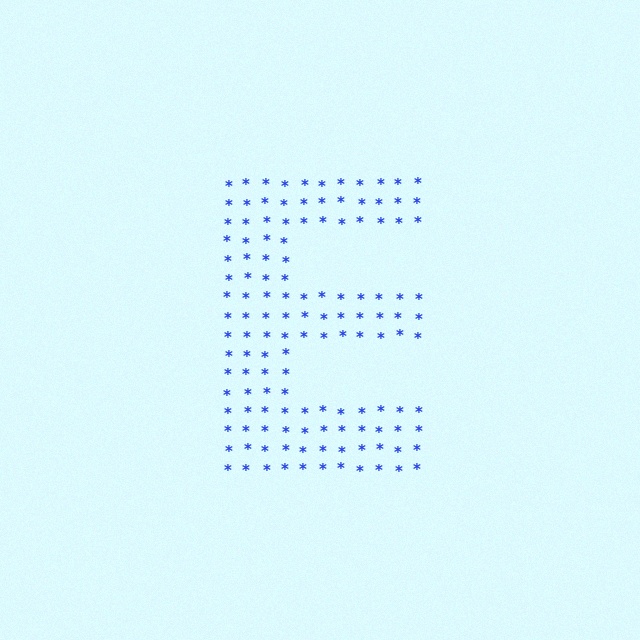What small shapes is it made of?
It is made of small asterisks.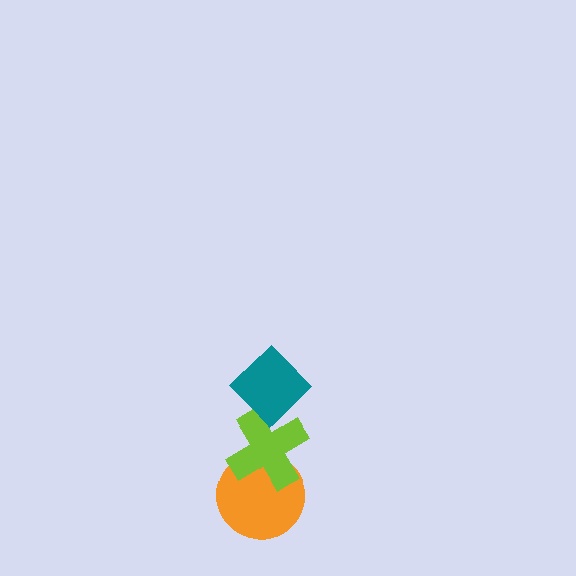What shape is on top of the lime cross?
The teal diamond is on top of the lime cross.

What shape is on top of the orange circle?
The lime cross is on top of the orange circle.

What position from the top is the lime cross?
The lime cross is 2nd from the top.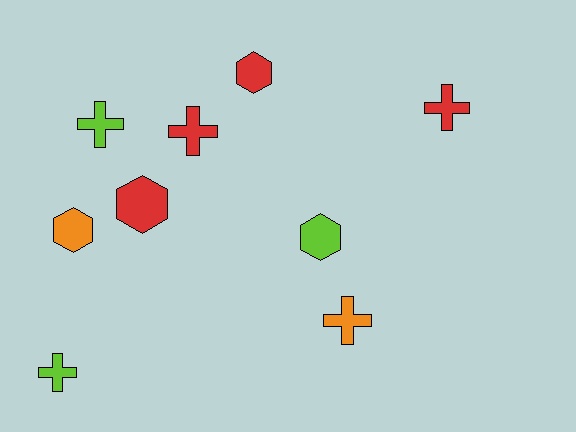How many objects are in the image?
There are 9 objects.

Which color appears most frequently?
Red, with 4 objects.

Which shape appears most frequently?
Cross, with 5 objects.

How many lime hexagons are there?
There is 1 lime hexagon.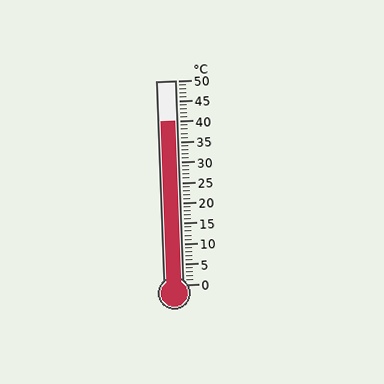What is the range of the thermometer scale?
The thermometer scale ranges from 0°C to 50°C.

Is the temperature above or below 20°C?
The temperature is above 20°C.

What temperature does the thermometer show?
The thermometer shows approximately 40°C.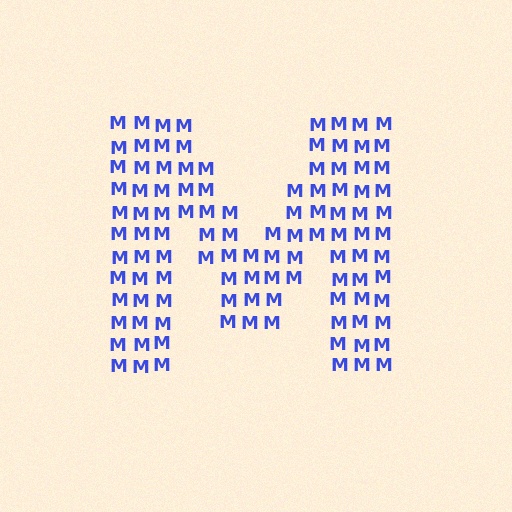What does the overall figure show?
The overall figure shows the letter M.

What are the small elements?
The small elements are letter M's.